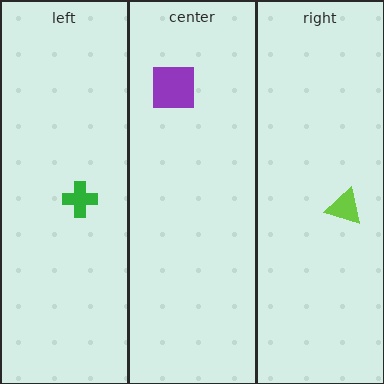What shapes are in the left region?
The green cross.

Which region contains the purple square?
The center region.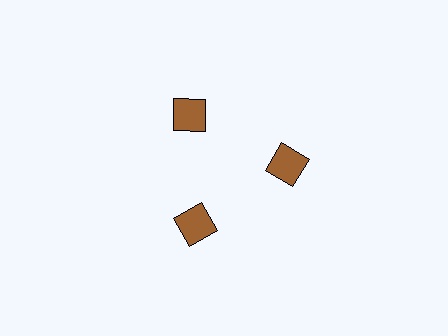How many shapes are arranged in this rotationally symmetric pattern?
There are 3 shapes, arranged in 3 groups of 1.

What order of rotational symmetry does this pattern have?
This pattern has 3-fold rotational symmetry.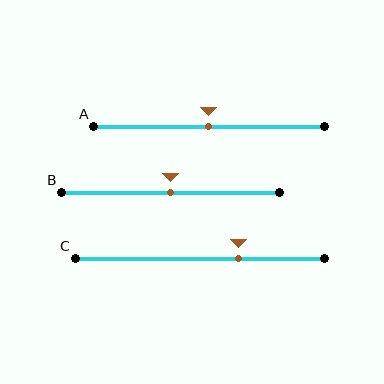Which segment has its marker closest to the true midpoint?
Segment A has its marker closest to the true midpoint.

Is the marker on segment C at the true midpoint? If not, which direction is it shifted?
No, the marker on segment C is shifted to the right by about 16% of the segment length.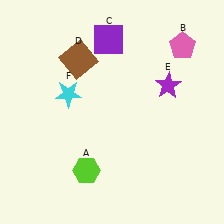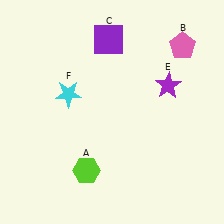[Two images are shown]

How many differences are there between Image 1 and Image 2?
There is 1 difference between the two images.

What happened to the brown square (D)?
The brown square (D) was removed in Image 2. It was in the top-left area of Image 1.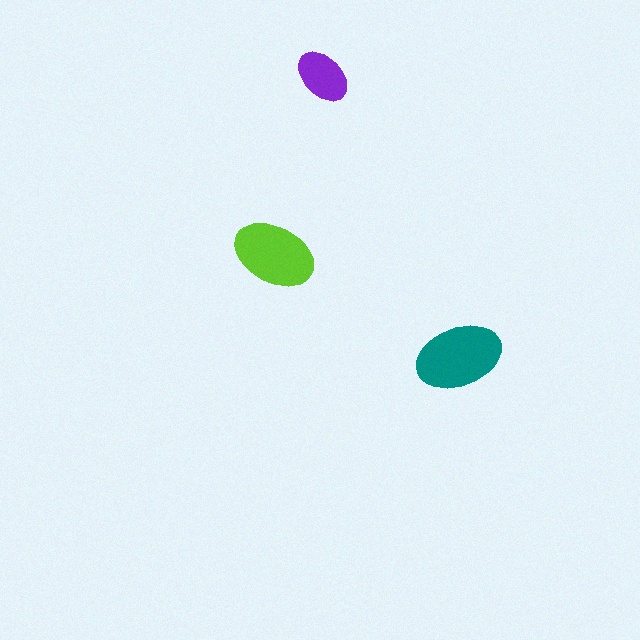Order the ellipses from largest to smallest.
the teal one, the lime one, the purple one.